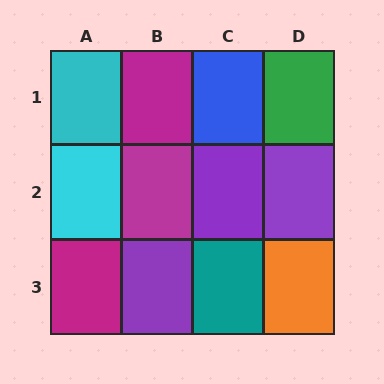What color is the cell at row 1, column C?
Blue.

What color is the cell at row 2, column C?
Purple.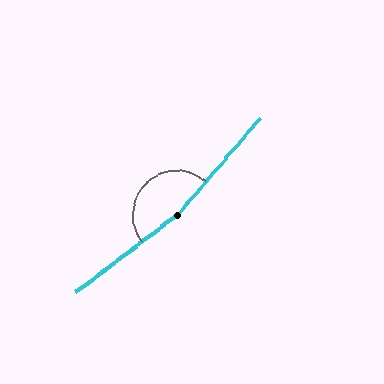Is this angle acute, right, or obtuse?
It is obtuse.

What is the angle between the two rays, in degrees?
Approximately 168 degrees.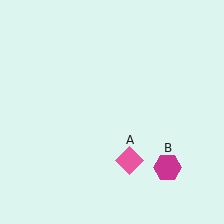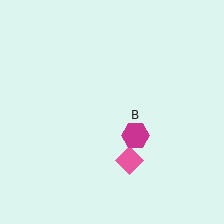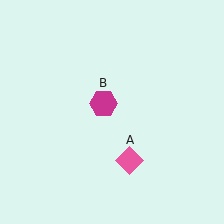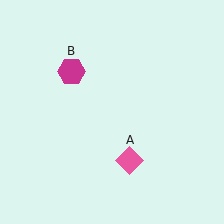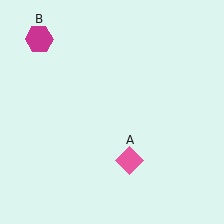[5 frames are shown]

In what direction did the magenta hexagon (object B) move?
The magenta hexagon (object B) moved up and to the left.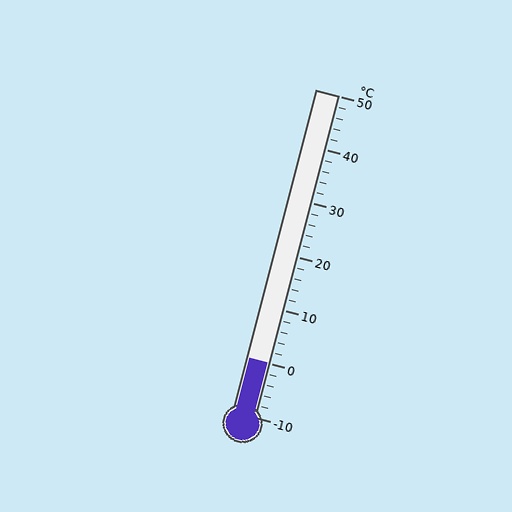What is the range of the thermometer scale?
The thermometer scale ranges from -10°C to 50°C.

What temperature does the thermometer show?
The thermometer shows approximately 0°C.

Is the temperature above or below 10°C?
The temperature is below 10°C.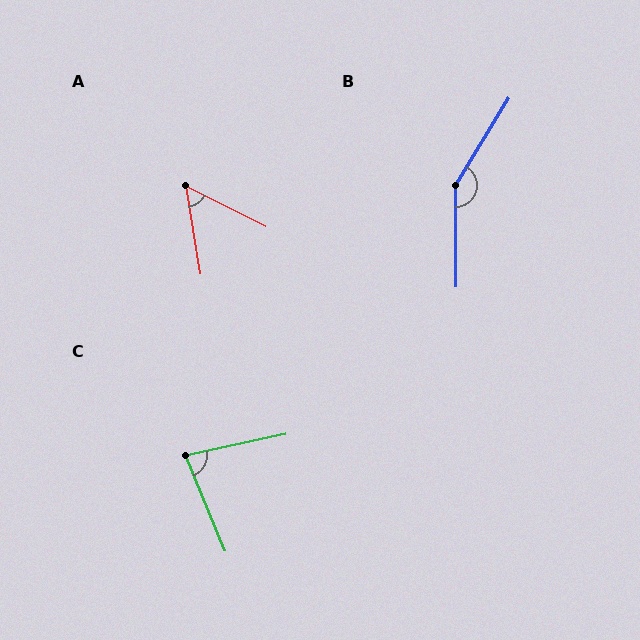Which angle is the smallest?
A, at approximately 54 degrees.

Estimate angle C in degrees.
Approximately 80 degrees.